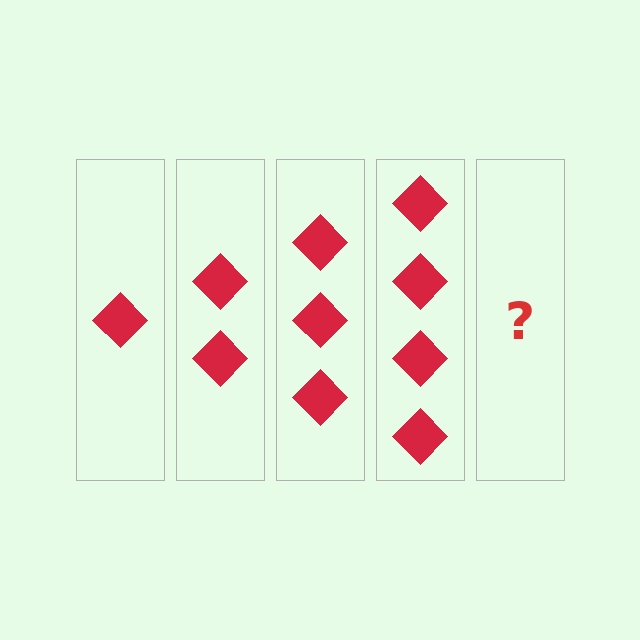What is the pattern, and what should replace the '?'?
The pattern is that each step adds one more diamond. The '?' should be 5 diamonds.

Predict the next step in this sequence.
The next step is 5 diamonds.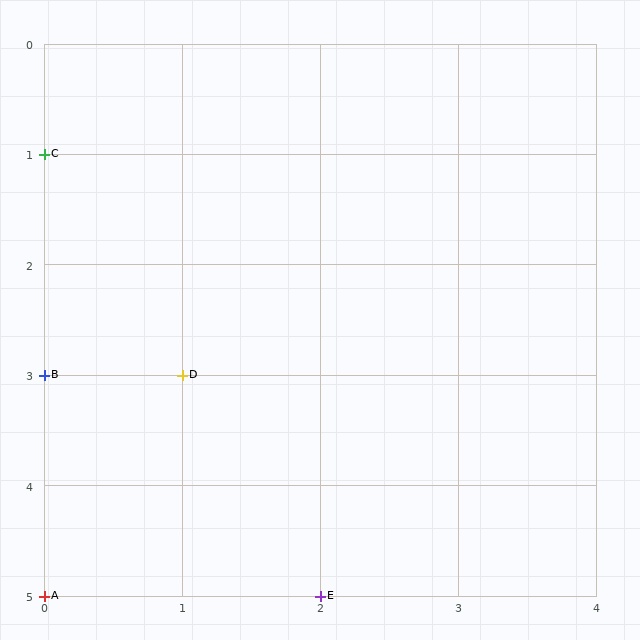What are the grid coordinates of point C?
Point C is at grid coordinates (0, 1).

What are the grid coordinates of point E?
Point E is at grid coordinates (2, 5).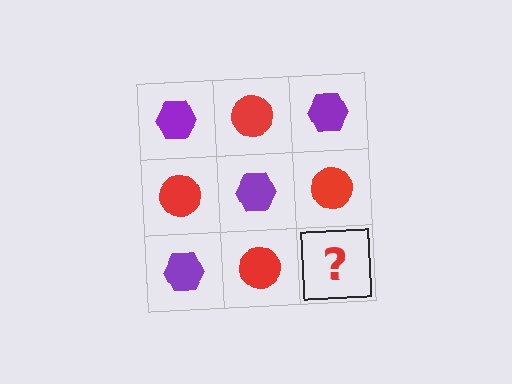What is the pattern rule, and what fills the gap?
The rule is that it alternates purple hexagon and red circle in a checkerboard pattern. The gap should be filled with a purple hexagon.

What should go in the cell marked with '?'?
The missing cell should contain a purple hexagon.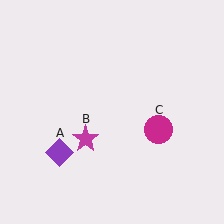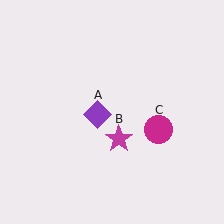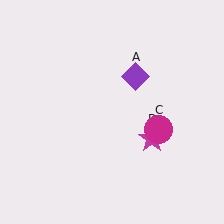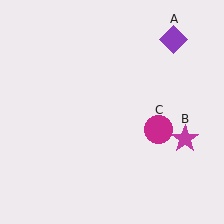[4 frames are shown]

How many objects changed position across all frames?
2 objects changed position: purple diamond (object A), magenta star (object B).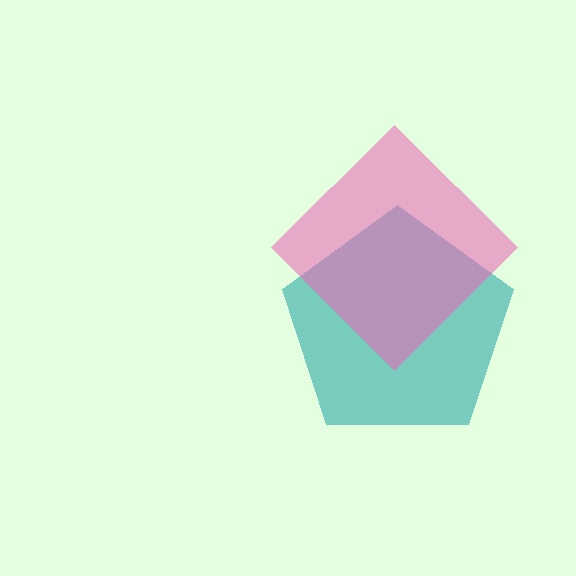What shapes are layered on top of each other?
The layered shapes are: a teal pentagon, a pink diamond.